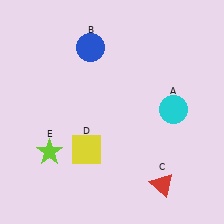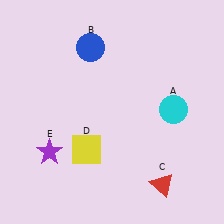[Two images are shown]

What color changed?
The star (E) changed from lime in Image 1 to purple in Image 2.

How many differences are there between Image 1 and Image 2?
There is 1 difference between the two images.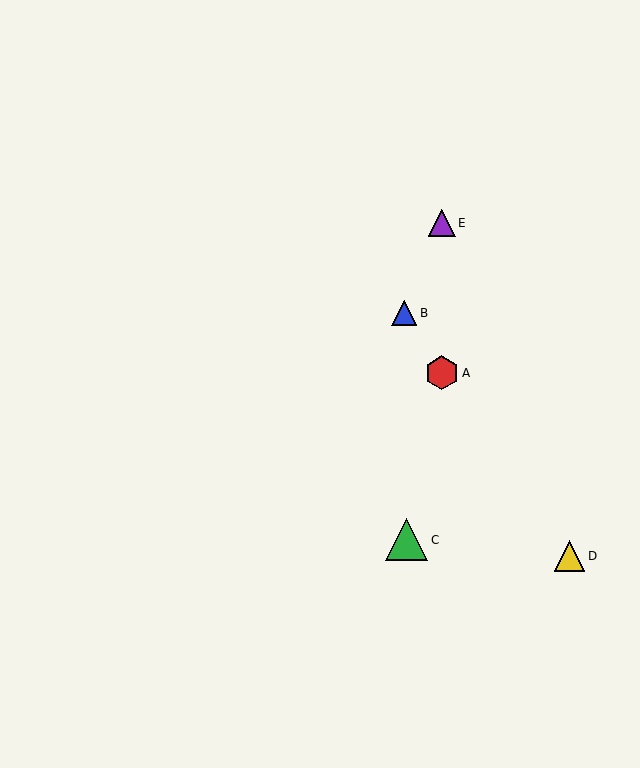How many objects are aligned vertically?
2 objects (A, E) are aligned vertically.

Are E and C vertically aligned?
No, E is at x≈442 and C is at x≈407.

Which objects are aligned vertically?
Objects A, E are aligned vertically.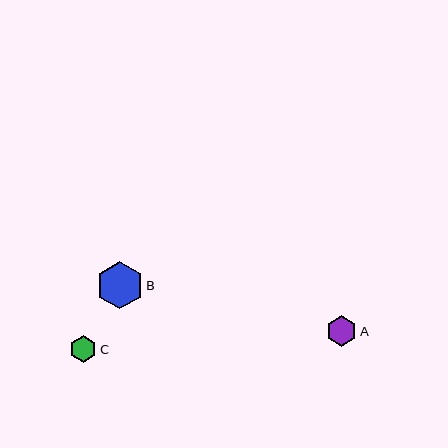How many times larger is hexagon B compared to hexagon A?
Hexagon B is approximately 1.5 times the size of hexagon A.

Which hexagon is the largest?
Hexagon B is the largest with a size of approximately 47 pixels.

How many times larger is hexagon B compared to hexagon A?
Hexagon B is approximately 1.5 times the size of hexagon A.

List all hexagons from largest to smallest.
From largest to smallest: B, A, C.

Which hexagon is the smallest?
Hexagon C is the smallest with a size of approximately 27 pixels.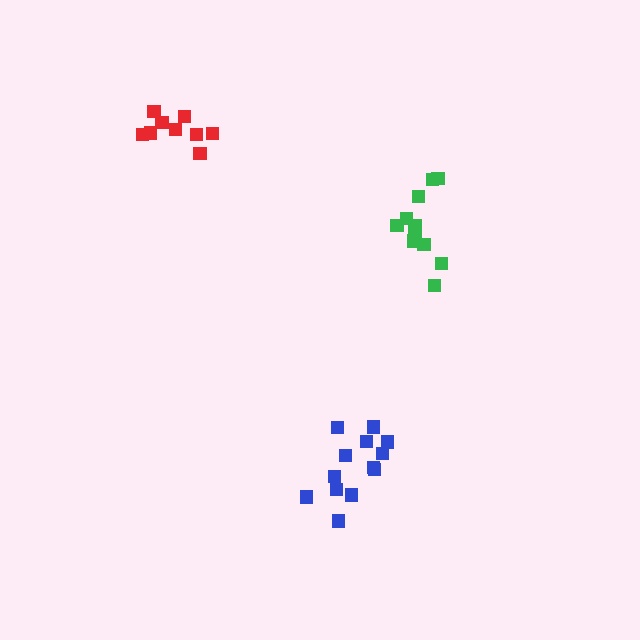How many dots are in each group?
Group 1: 13 dots, Group 2: 11 dots, Group 3: 9 dots (33 total).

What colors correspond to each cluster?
The clusters are colored: blue, green, red.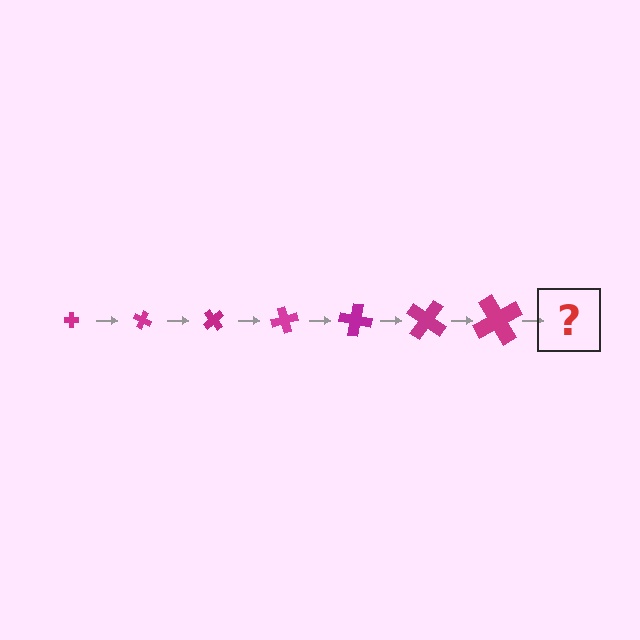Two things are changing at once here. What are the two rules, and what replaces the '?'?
The two rules are that the cross grows larger each step and it rotates 25 degrees each step. The '?' should be a cross, larger than the previous one and rotated 175 degrees from the start.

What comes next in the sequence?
The next element should be a cross, larger than the previous one and rotated 175 degrees from the start.